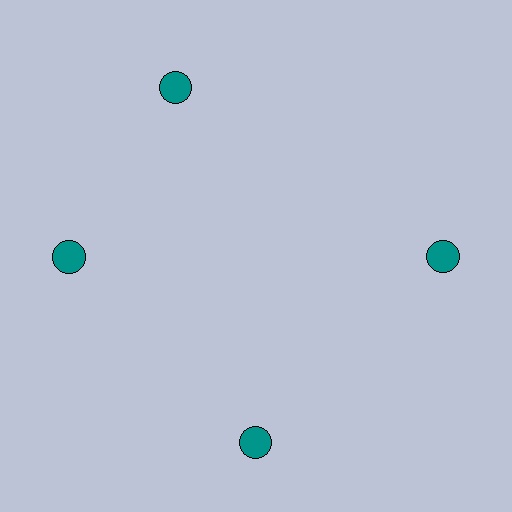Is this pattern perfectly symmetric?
No. The 4 teal circles are arranged in a ring, but one element near the 12 o'clock position is rotated out of alignment along the ring, breaking the 4-fold rotational symmetry.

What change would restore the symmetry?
The symmetry would be restored by rotating it back into even spacing with its neighbors so that all 4 circles sit at equal angles and equal distance from the center.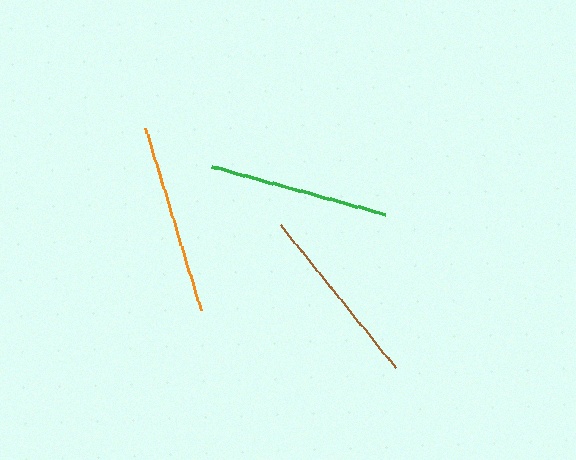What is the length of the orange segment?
The orange segment is approximately 190 pixels long.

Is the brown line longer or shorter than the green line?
The brown line is longer than the green line.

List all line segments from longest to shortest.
From longest to shortest: orange, brown, green.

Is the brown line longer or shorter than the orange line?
The orange line is longer than the brown line.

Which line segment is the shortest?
The green line is the shortest at approximately 180 pixels.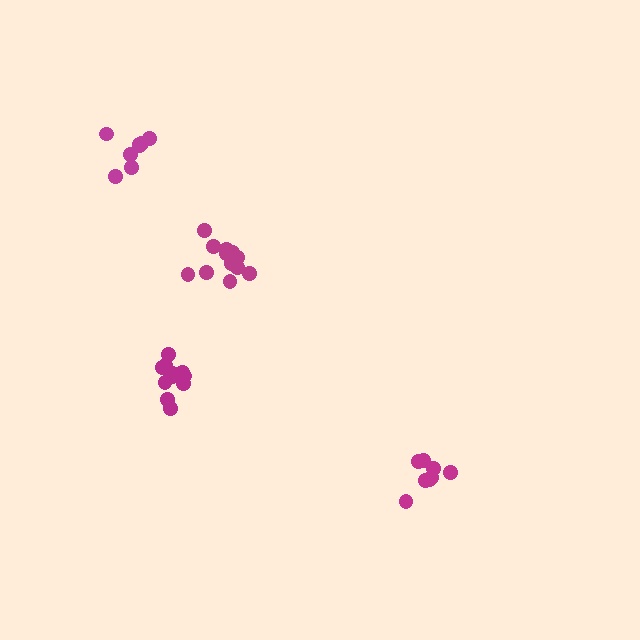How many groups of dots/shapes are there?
There are 4 groups.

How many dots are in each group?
Group 1: 12 dots, Group 2: 8 dots, Group 3: 8 dots, Group 4: 11 dots (39 total).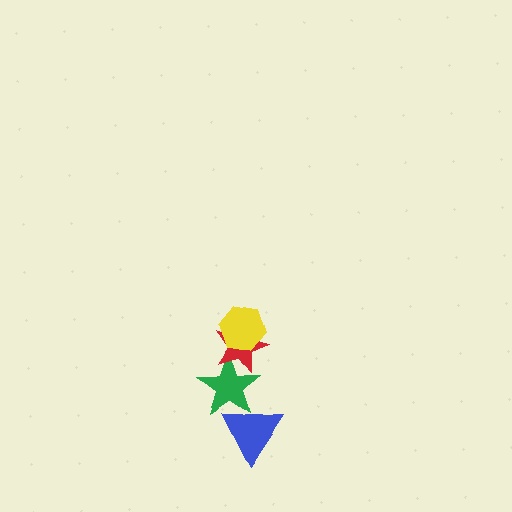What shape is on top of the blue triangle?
The green star is on top of the blue triangle.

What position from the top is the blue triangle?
The blue triangle is 4th from the top.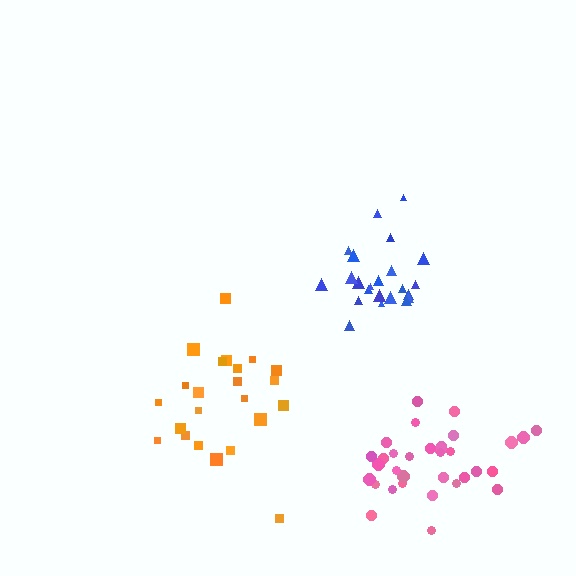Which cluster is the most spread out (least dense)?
Orange.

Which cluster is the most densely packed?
Blue.